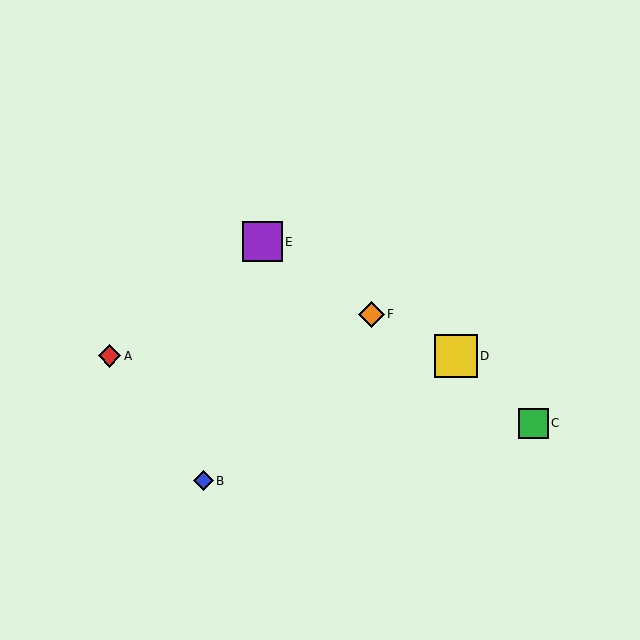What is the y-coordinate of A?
Object A is at y≈356.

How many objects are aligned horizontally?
2 objects (A, D) are aligned horizontally.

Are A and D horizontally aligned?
Yes, both are at y≈356.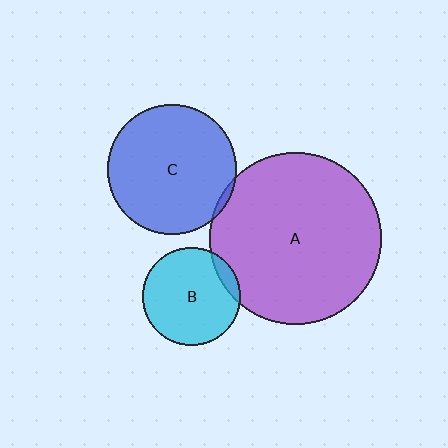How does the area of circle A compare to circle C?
Approximately 1.8 times.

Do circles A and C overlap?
Yes.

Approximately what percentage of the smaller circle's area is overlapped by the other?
Approximately 5%.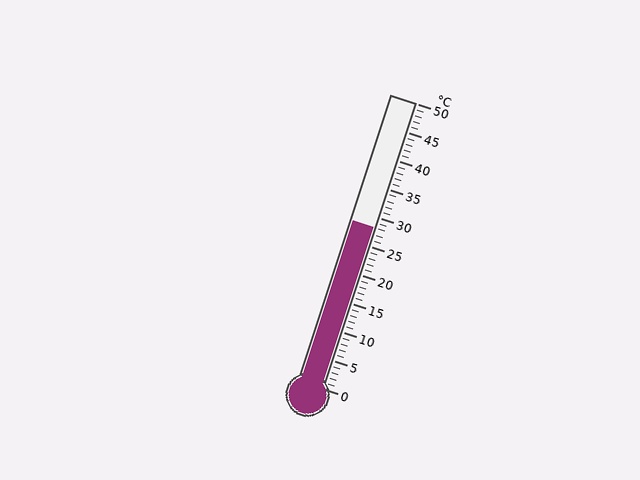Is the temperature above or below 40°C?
The temperature is below 40°C.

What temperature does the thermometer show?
The thermometer shows approximately 28°C.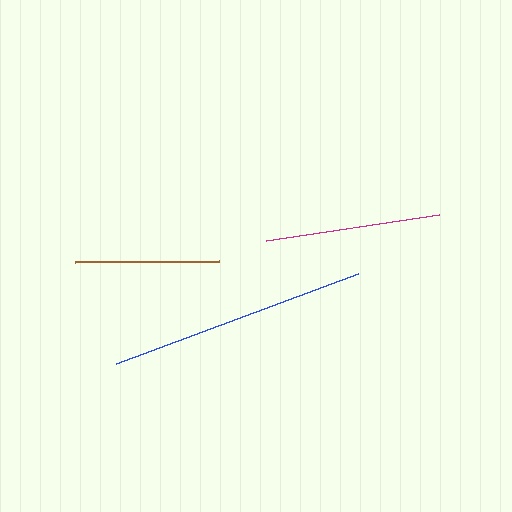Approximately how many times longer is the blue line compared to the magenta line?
The blue line is approximately 1.5 times the length of the magenta line.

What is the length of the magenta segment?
The magenta segment is approximately 175 pixels long.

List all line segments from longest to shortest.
From longest to shortest: blue, magenta, brown.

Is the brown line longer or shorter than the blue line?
The blue line is longer than the brown line.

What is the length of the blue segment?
The blue segment is approximately 258 pixels long.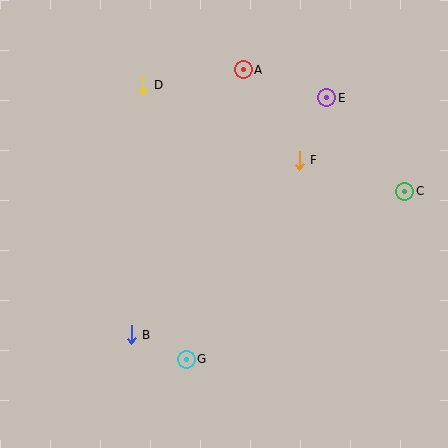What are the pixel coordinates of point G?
Point G is at (186, 359).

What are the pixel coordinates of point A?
Point A is at (243, 70).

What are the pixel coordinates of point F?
Point F is at (299, 160).